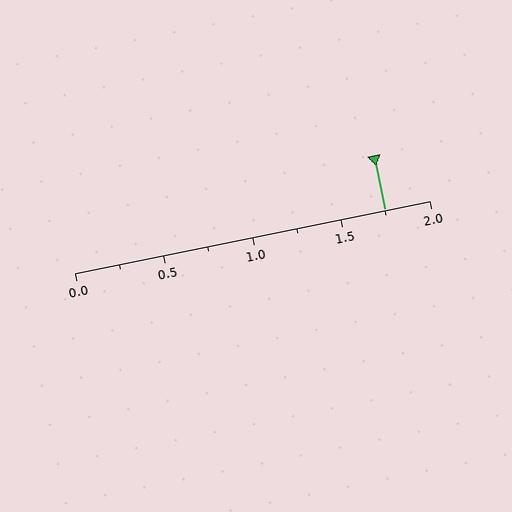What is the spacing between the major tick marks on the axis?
The major ticks are spaced 0.5 apart.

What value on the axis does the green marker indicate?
The marker indicates approximately 1.75.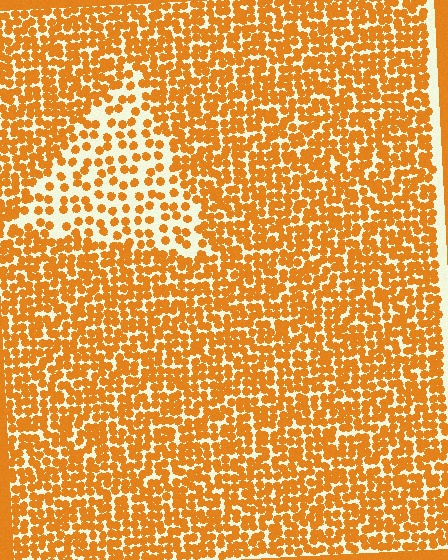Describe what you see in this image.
The image contains small orange elements arranged at two different densities. A triangle-shaped region is visible where the elements are less densely packed than the surrounding area.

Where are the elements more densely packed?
The elements are more densely packed outside the triangle boundary.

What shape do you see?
I see a triangle.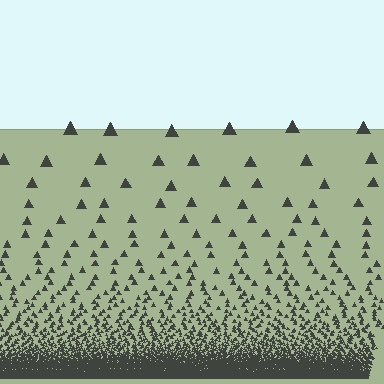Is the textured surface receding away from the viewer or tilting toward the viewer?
The surface appears to tilt toward the viewer. Texture elements get larger and sparser toward the top.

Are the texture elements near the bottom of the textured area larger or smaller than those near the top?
Smaller. The gradient is inverted — elements near the bottom are smaller and denser.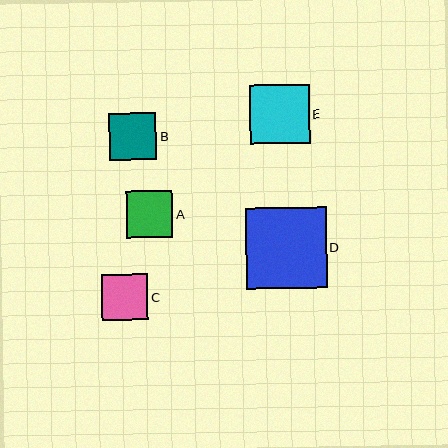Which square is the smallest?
Square C is the smallest with a size of approximately 46 pixels.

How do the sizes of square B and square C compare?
Square B and square C are approximately the same size.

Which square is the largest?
Square D is the largest with a size of approximately 81 pixels.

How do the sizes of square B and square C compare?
Square B and square C are approximately the same size.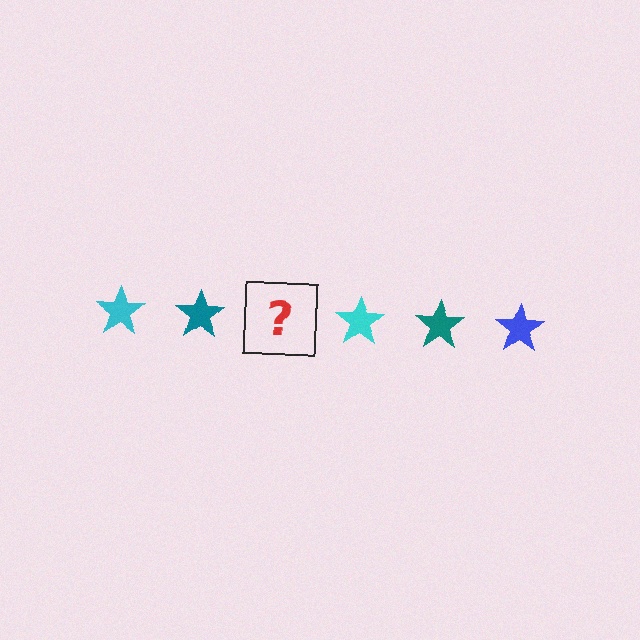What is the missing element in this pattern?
The missing element is a blue star.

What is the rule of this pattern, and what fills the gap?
The rule is that the pattern cycles through cyan, teal, blue stars. The gap should be filled with a blue star.